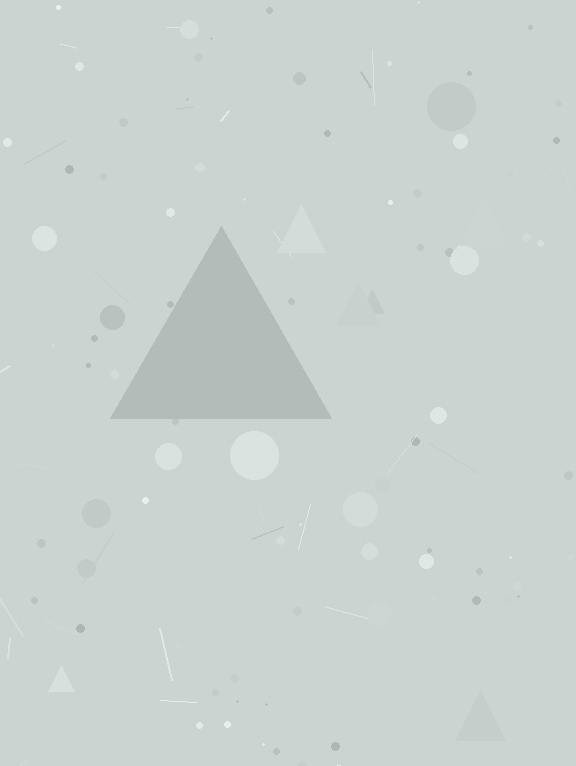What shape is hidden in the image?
A triangle is hidden in the image.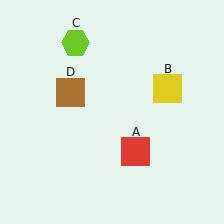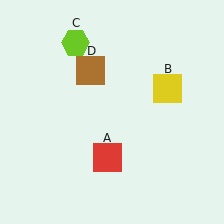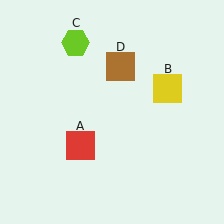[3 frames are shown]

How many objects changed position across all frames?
2 objects changed position: red square (object A), brown square (object D).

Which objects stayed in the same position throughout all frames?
Yellow square (object B) and lime hexagon (object C) remained stationary.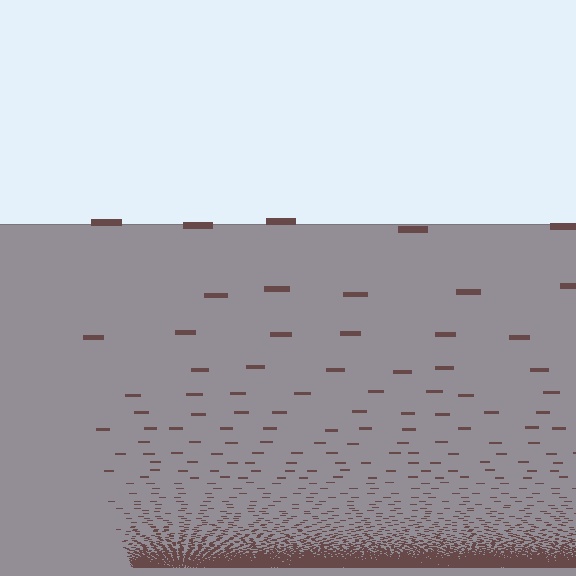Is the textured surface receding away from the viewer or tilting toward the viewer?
The surface appears to tilt toward the viewer. Texture elements get larger and sparser toward the top.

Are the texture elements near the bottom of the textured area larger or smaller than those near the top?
Smaller. The gradient is inverted — elements near the bottom are smaller and denser.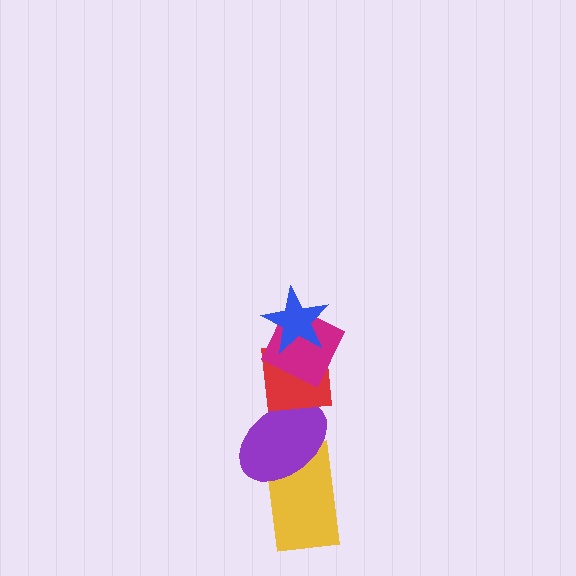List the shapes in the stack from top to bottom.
From top to bottom: the blue star, the magenta diamond, the red square, the purple ellipse, the yellow rectangle.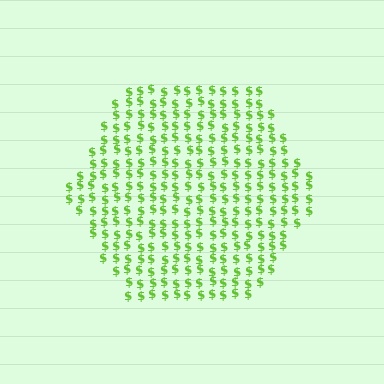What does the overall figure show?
The overall figure shows a hexagon.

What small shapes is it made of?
It is made of small dollar signs.